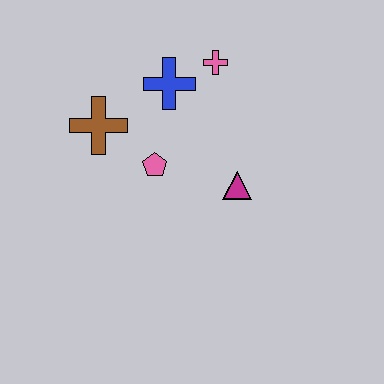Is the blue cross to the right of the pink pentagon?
Yes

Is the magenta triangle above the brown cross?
No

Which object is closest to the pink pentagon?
The brown cross is closest to the pink pentagon.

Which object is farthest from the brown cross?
The magenta triangle is farthest from the brown cross.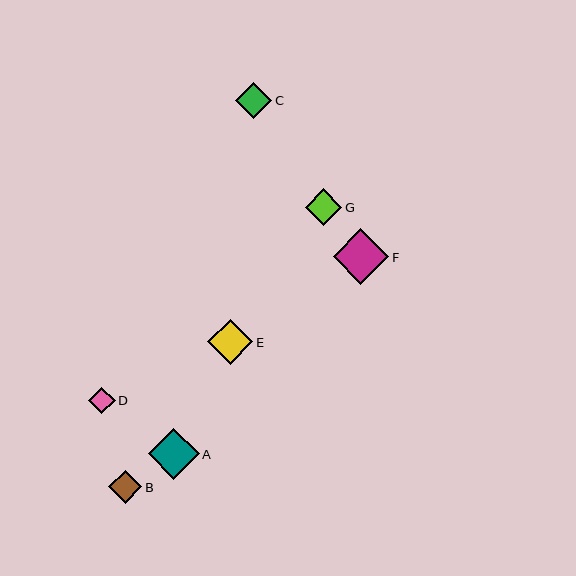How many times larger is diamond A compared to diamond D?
Diamond A is approximately 1.9 times the size of diamond D.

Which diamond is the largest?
Diamond F is the largest with a size of approximately 56 pixels.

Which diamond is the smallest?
Diamond D is the smallest with a size of approximately 26 pixels.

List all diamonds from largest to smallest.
From largest to smallest: F, A, E, C, G, B, D.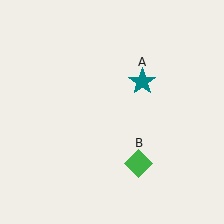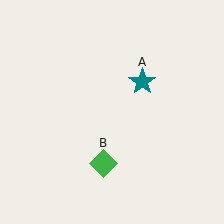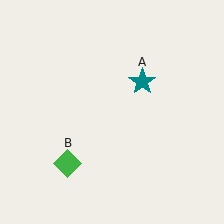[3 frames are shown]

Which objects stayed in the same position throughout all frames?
Teal star (object A) remained stationary.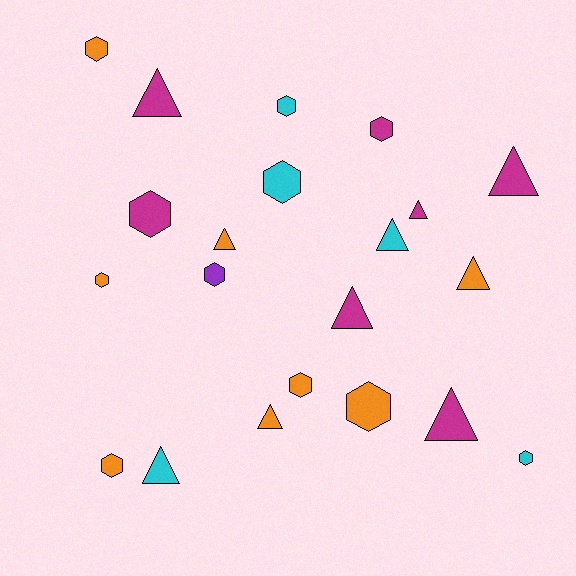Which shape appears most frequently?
Hexagon, with 11 objects.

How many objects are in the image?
There are 21 objects.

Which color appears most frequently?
Orange, with 8 objects.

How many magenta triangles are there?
There are 5 magenta triangles.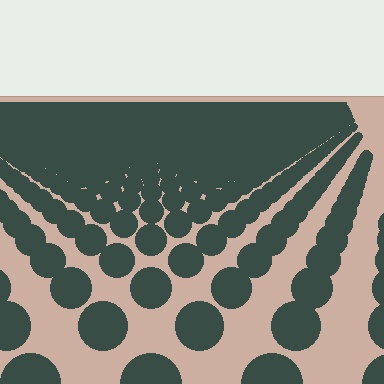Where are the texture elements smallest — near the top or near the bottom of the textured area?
Near the top.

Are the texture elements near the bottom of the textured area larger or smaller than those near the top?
Larger. Near the bottom, elements are closer to the viewer and appear at a bigger on-screen size.